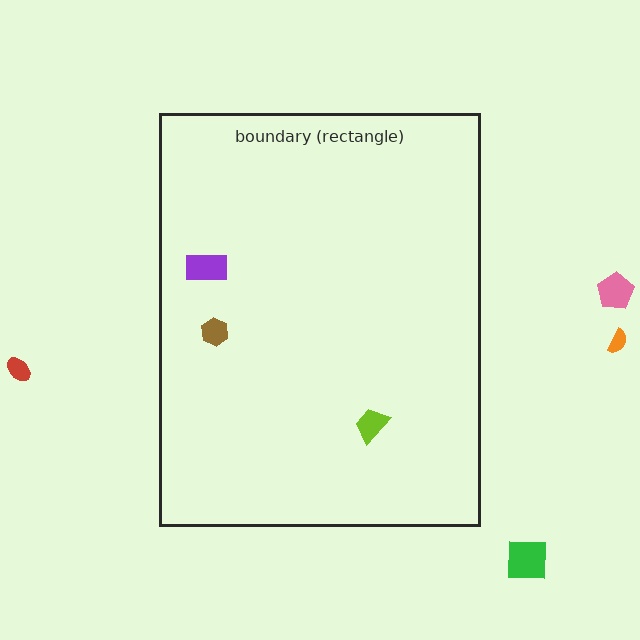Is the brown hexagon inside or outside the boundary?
Inside.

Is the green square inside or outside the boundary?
Outside.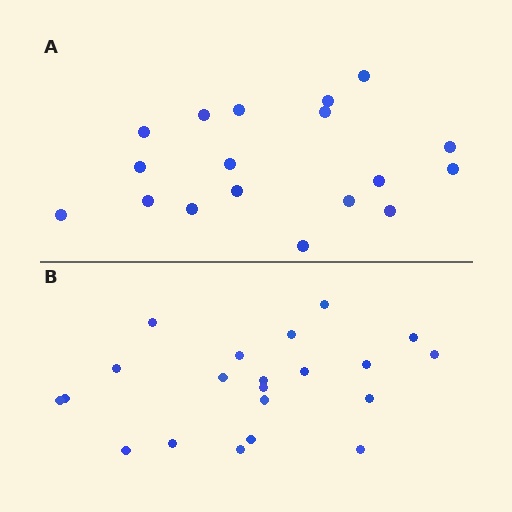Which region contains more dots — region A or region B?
Region B (the bottom region) has more dots.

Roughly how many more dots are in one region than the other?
Region B has just a few more — roughly 2 or 3 more dots than region A.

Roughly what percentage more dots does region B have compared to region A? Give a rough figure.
About 15% more.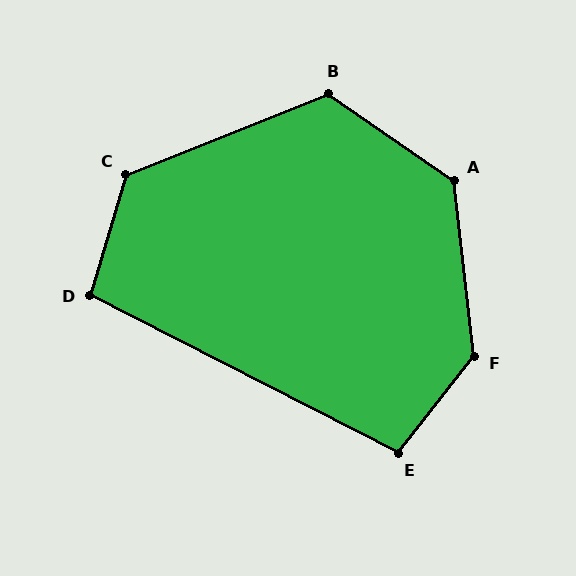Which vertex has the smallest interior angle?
D, at approximately 101 degrees.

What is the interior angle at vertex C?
Approximately 128 degrees (obtuse).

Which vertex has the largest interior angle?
F, at approximately 135 degrees.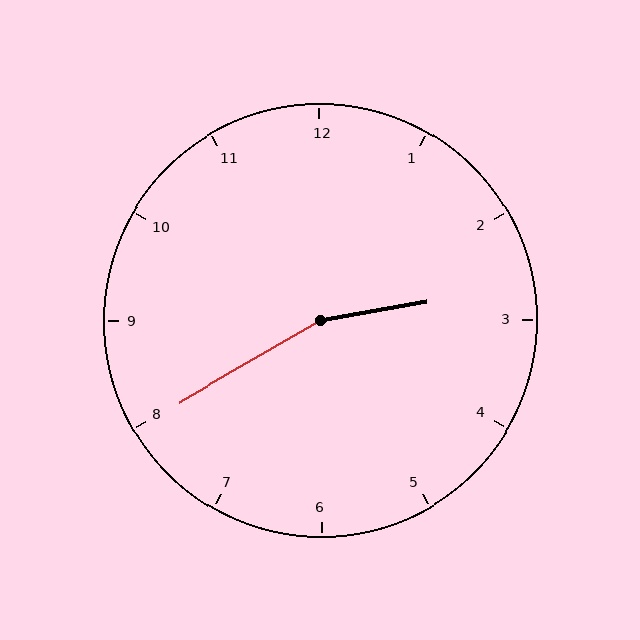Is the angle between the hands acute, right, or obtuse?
It is obtuse.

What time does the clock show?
2:40.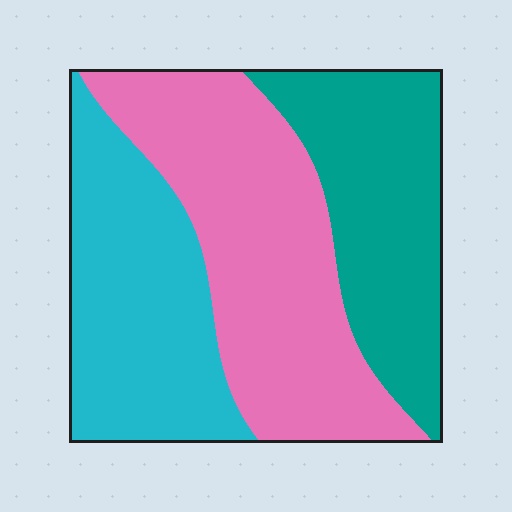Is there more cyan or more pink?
Pink.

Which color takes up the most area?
Pink, at roughly 40%.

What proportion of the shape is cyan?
Cyan takes up about one third (1/3) of the shape.